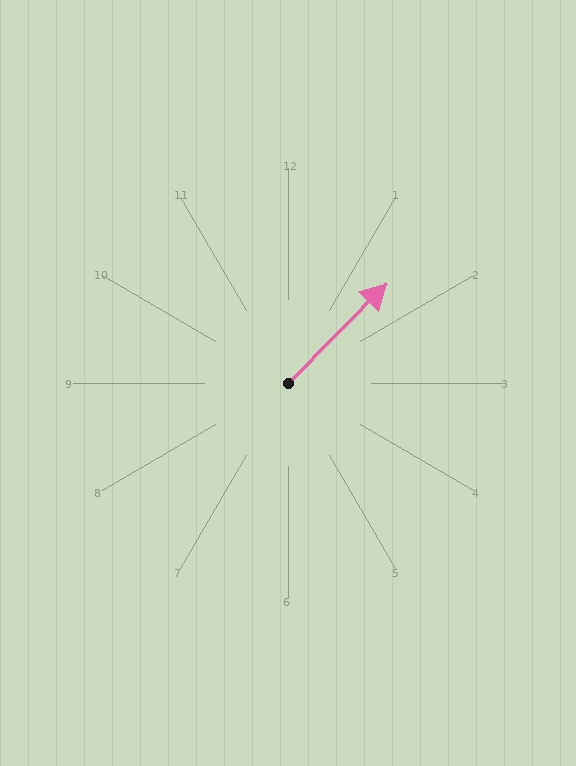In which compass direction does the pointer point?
Northeast.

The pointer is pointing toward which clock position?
Roughly 1 o'clock.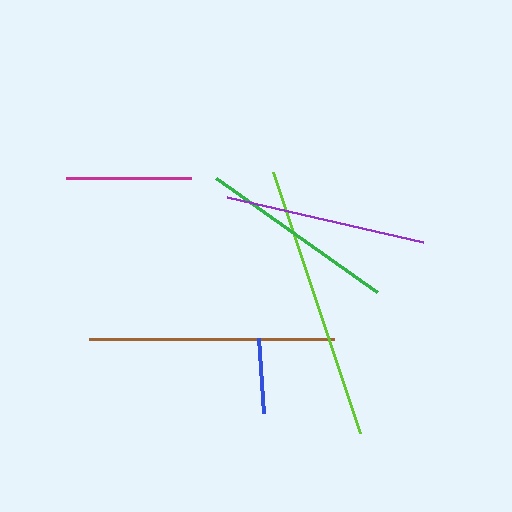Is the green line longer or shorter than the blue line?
The green line is longer than the blue line.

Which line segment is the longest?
The lime line is the longest at approximately 274 pixels.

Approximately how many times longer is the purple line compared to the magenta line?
The purple line is approximately 1.6 times the length of the magenta line.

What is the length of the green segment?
The green segment is approximately 197 pixels long.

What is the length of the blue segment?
The blue segment is approximately 75 pixels long.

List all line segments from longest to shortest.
From longest to shortest: lime, brown, purple, green, magenta, blue.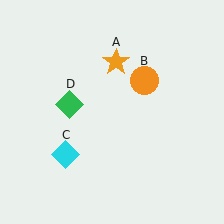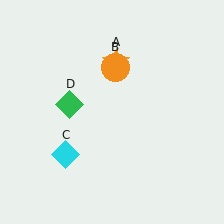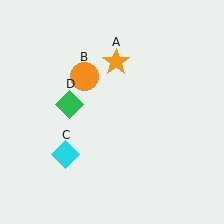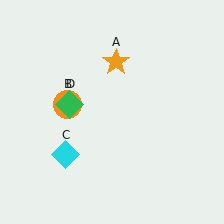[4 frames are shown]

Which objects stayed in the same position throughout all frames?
Orange star (object A) and cyan diamond (object C) and green diamond (object D) remained stationary.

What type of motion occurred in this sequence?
The orange circle (object B) rotated counterclockwise around the center of the scene.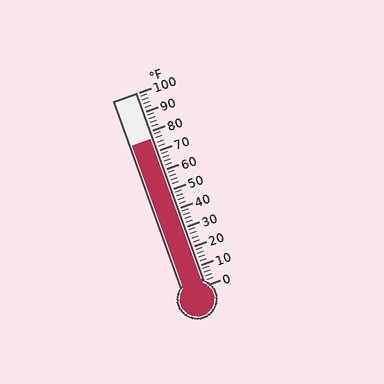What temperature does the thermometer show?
The thermometer shows approximately 76°F.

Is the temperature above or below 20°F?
The temperature is above 20°F.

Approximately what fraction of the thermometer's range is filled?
The thermometer is filled to approximately 75% of its range.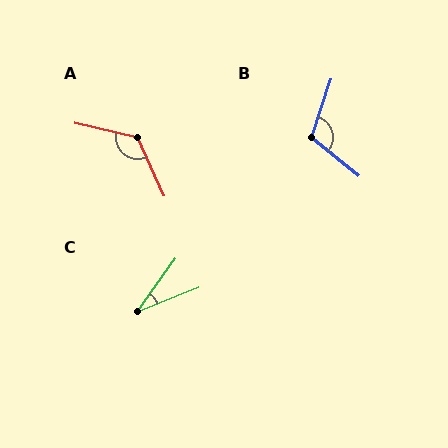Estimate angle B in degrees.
Approximately 110 degrees.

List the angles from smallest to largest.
C (33°), B (110°), A (127°).